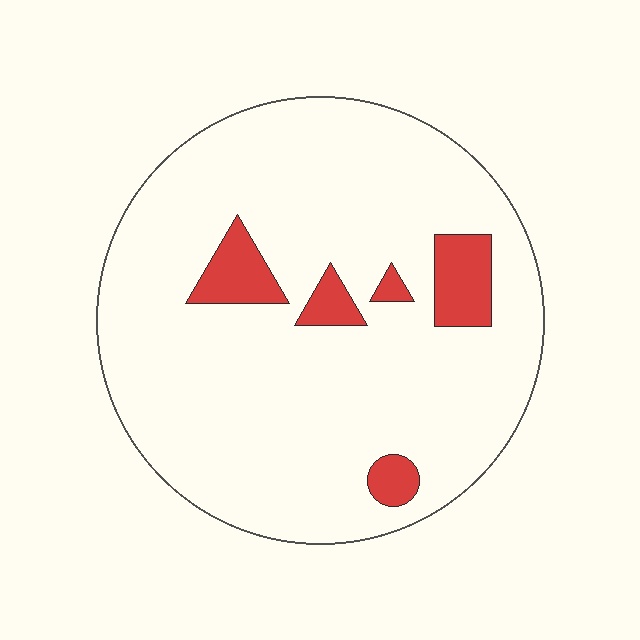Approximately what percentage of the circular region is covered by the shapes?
Approximately 10%.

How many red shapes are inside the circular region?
5.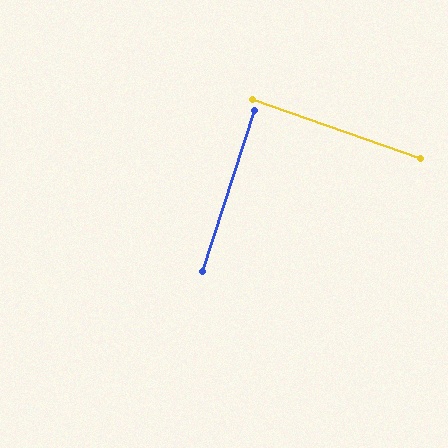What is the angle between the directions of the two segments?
Approximately 88 degrees.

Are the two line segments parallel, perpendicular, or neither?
Perpendicular — they meet at approximately 88°.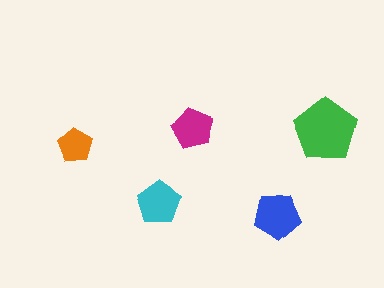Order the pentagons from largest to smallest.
the green one, the blue one, the cyan one, the magenta one, the orange one.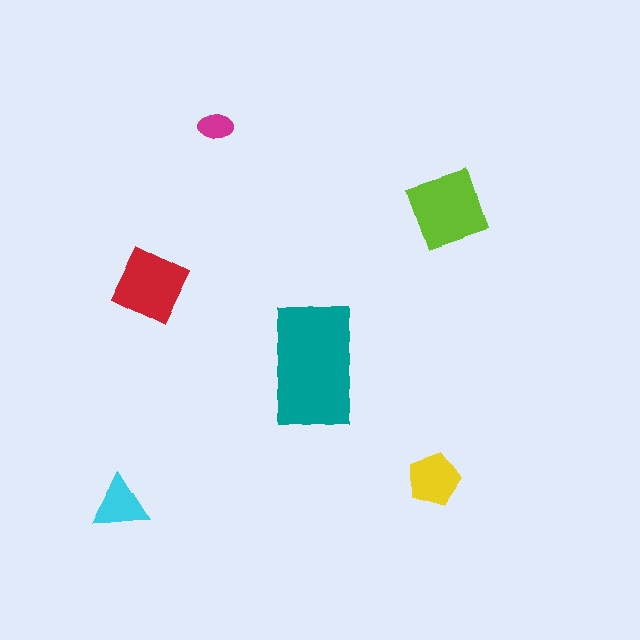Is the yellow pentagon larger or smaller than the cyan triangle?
Larger.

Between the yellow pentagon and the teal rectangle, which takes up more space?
The teal rectangle.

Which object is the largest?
The teal rectangle.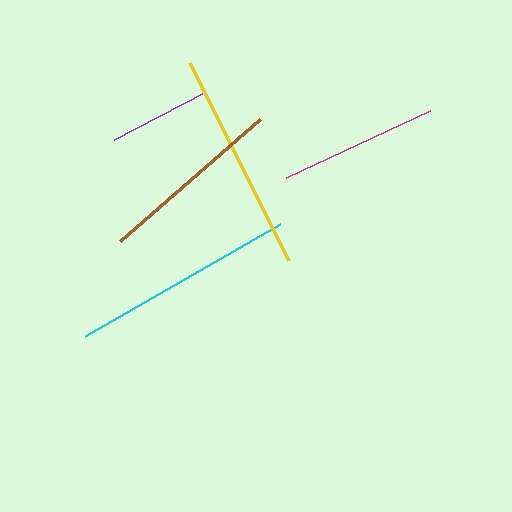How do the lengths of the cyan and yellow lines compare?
The cyan and yellow lines are approximately the same length.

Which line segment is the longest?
The cyan line is the longest at approximately 225 pixels.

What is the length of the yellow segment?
The yellow segment is approximately 221 pixels long.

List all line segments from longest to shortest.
From longest to shortest: cyan, yellow, brown, magenta, purple.